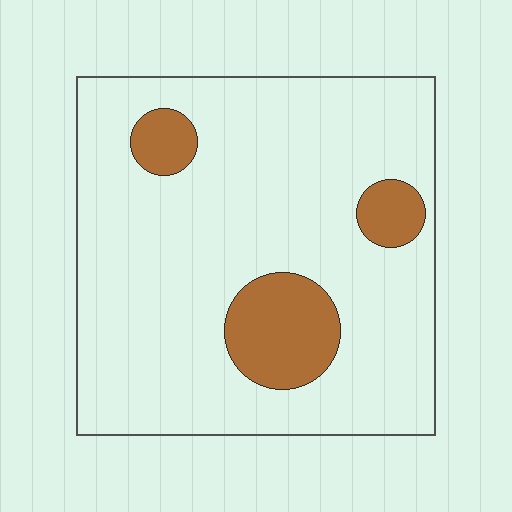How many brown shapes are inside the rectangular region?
3.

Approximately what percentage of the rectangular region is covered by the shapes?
Approximately 15%.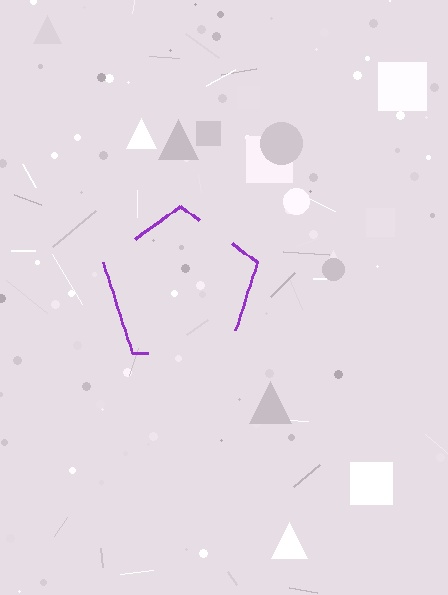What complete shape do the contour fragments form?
The contour fragments form a pentagon.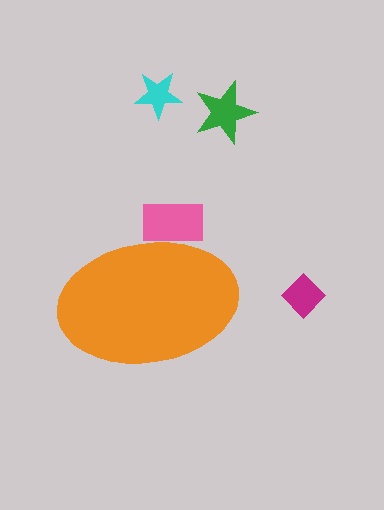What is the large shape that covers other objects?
An orange ellipse.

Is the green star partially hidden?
No, the green star is fully visible.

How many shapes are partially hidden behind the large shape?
1 shape is partially hidden.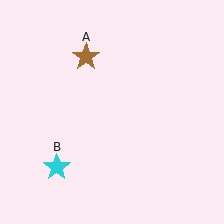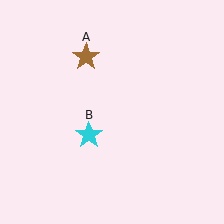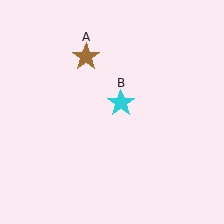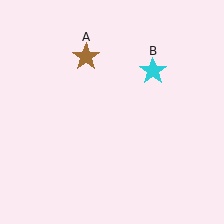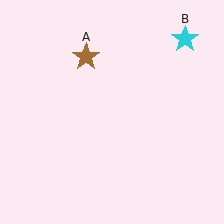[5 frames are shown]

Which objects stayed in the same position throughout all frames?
Brown star (object A) remained stationary.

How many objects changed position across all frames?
1 object changed position: cyan star (object B).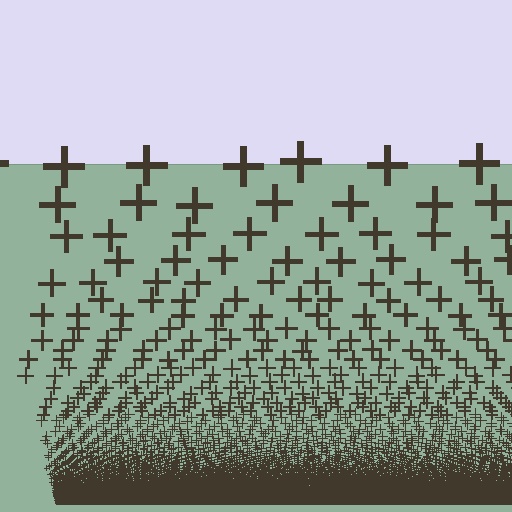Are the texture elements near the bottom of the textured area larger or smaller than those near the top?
Smaller. The gradient is inverted — elements near the bottom are smaller and denser.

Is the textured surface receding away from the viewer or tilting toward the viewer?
The surface appears to tilt toward the viewer. Texture elements get larger and sparser toward the top.